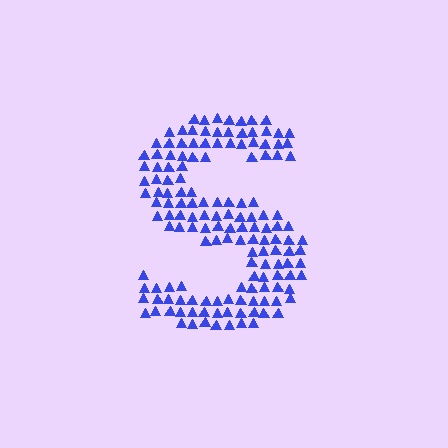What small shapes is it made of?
It is made of small triangles.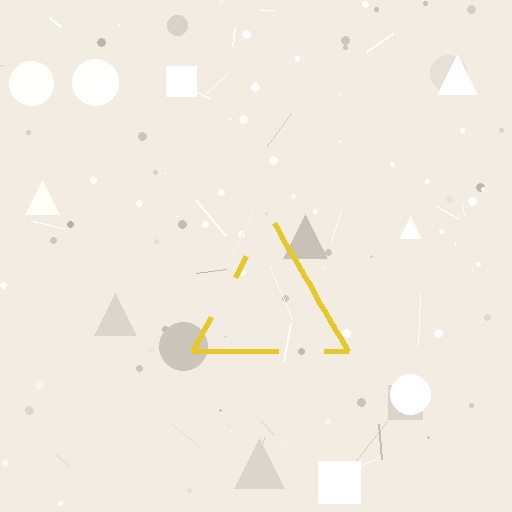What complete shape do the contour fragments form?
The contour fragments form a triangle.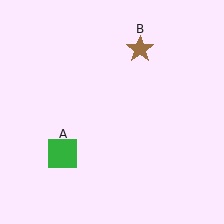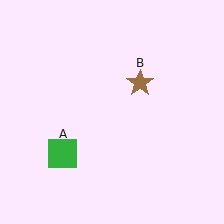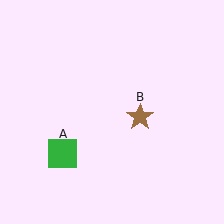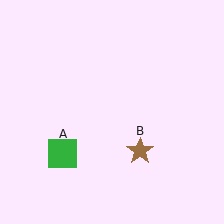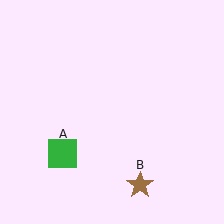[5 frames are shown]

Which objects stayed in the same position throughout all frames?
Green square (object A) remained stationary.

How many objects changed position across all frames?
1 object changed position: brown star (object B).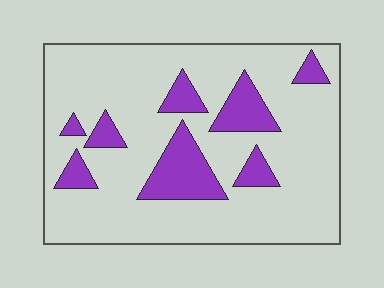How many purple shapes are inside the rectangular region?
8.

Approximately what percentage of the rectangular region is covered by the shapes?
Approximately 20%.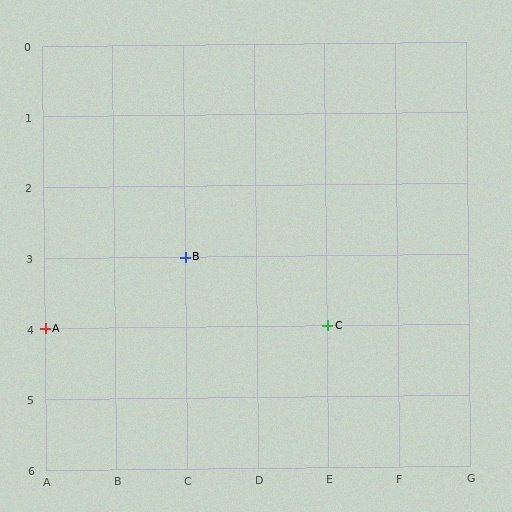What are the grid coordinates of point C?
Point C is at grid coordinates (E, 4).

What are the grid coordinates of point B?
Point B is at grid coordinates (C, 3).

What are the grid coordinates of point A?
Point A is at grid coordinates (A, 4).